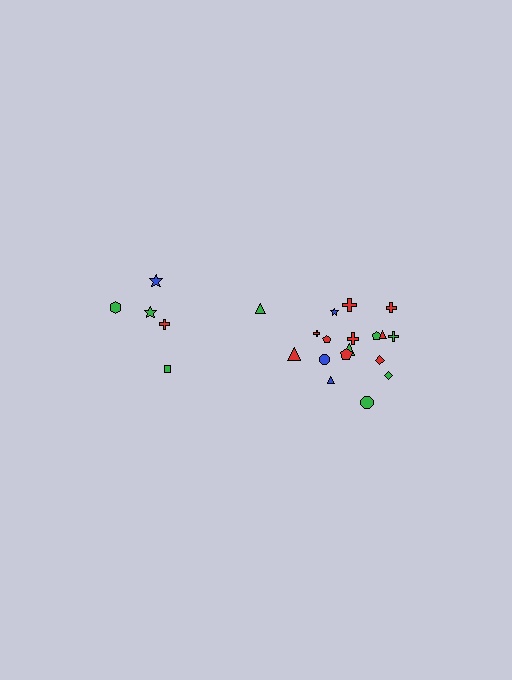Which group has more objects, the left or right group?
The right group.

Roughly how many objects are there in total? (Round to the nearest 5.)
Roughly 25 objects in total.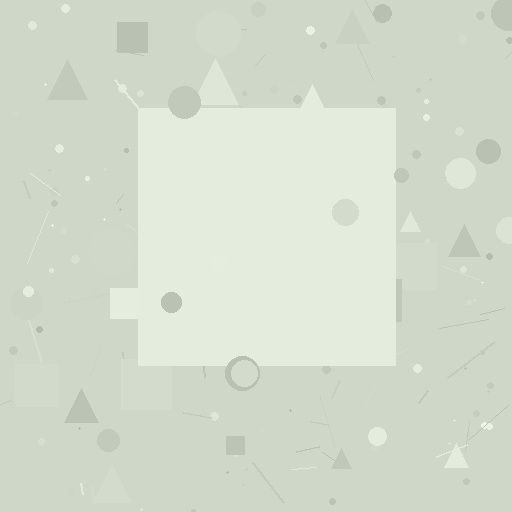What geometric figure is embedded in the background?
A square is embedded in the background.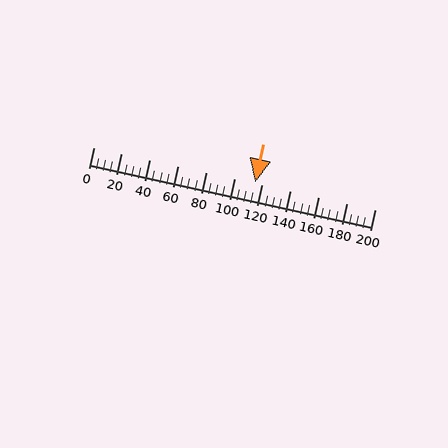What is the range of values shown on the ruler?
The ruler shows values from 0 to 200.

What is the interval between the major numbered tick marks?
The major tick marks are spaced 20 units apart.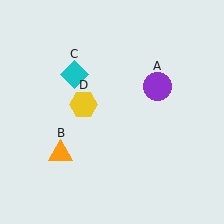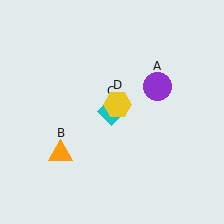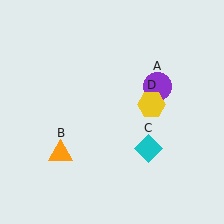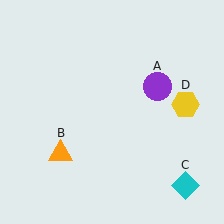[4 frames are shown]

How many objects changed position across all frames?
2 objects changed position: cyan diamond (object C), yellow hexagon (object D).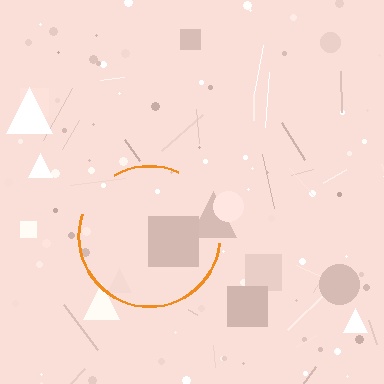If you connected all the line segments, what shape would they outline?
They would outline a circle.